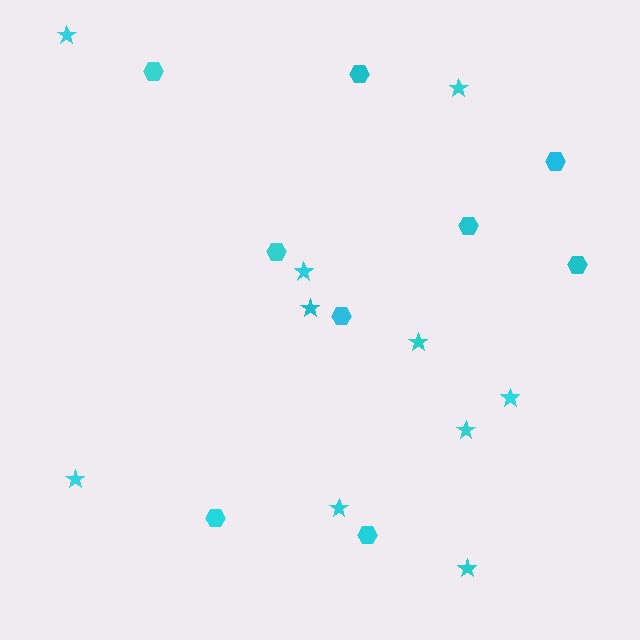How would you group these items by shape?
There are 2 groups: one group of hexagons (9) and one group of stars (10).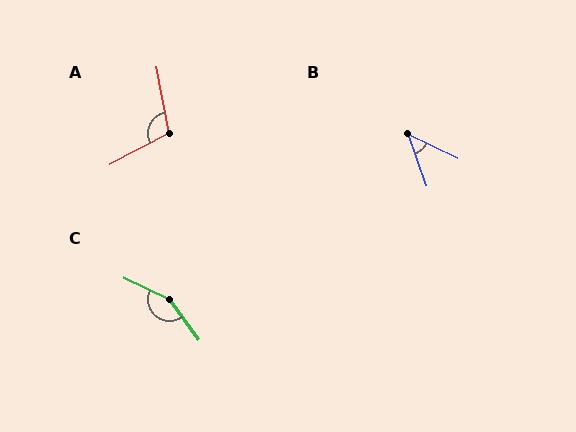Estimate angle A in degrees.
Approximately 107 degrees.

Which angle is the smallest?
B, at approximately 44 degrees.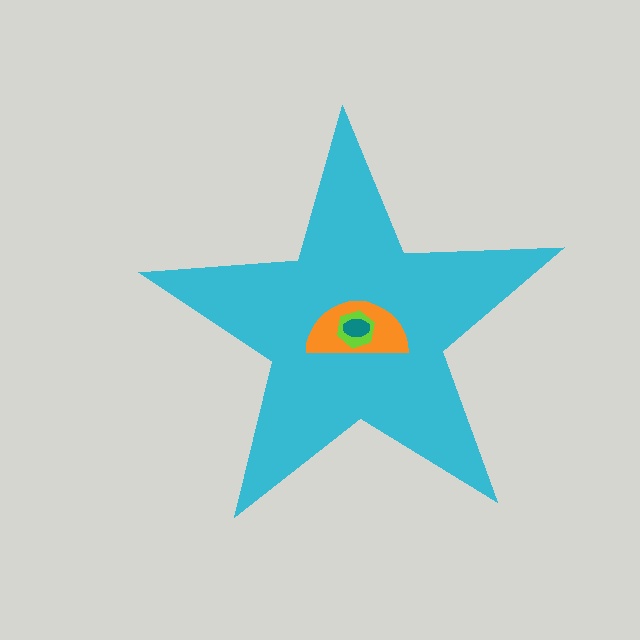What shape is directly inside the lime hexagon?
The teal ellipse.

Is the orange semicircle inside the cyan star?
Yes.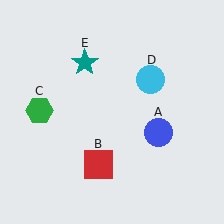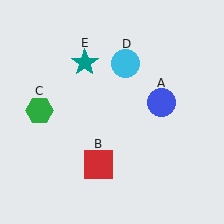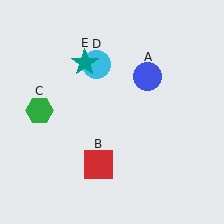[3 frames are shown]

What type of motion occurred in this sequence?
The blue circle (object A), cyan circle (object D) rotated counterclockwise around the center of the scene.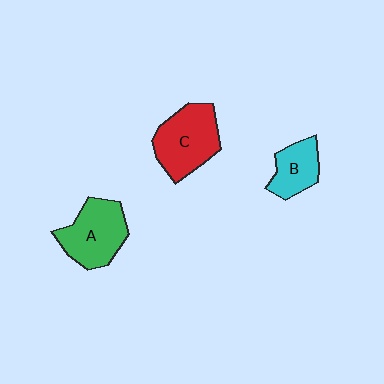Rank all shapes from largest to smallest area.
From largest to smallest: C (red), A (green), B (cyan).